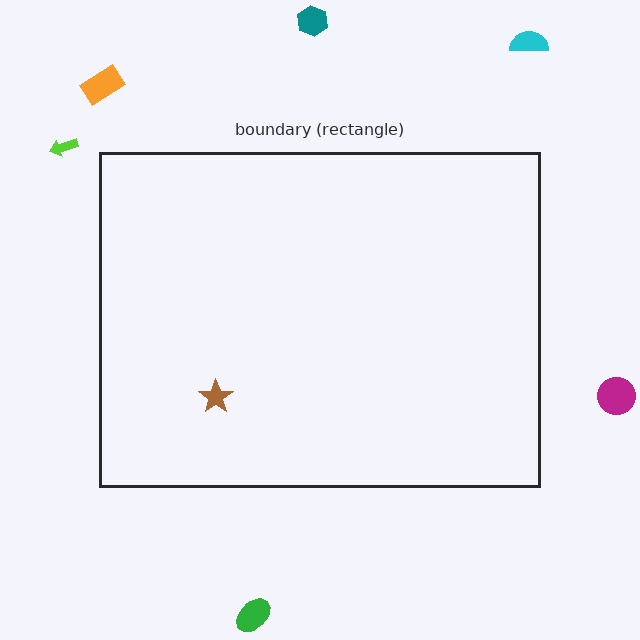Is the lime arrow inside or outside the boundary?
Outside.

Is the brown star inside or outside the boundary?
Inside.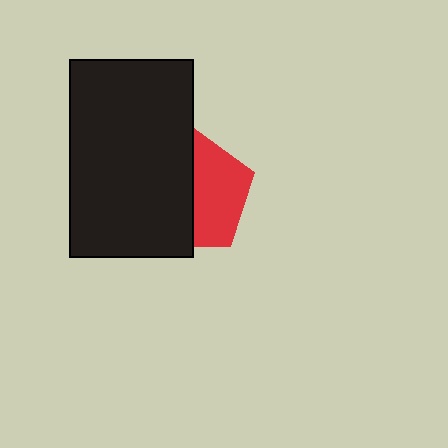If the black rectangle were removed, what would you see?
You would see the complete red pentagon.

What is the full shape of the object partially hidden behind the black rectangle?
The partially hidden object is a red pentagon.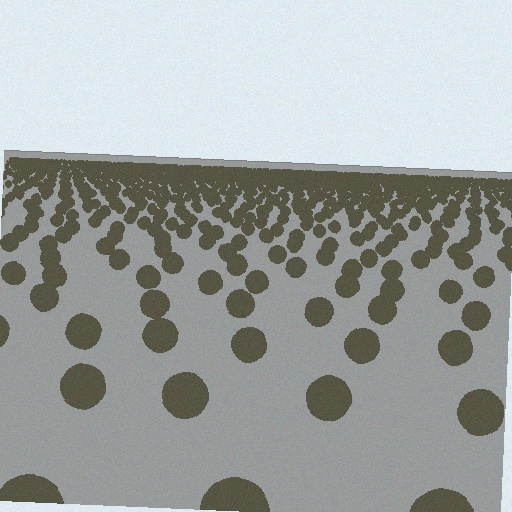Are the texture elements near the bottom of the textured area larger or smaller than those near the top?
Larger. Near the bottom, elements are closer to the viewer and appear at a bigger on-screen size.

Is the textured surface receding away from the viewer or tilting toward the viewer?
The surface is receding away from the viewer. Texture elements get smaller and denser toward the top.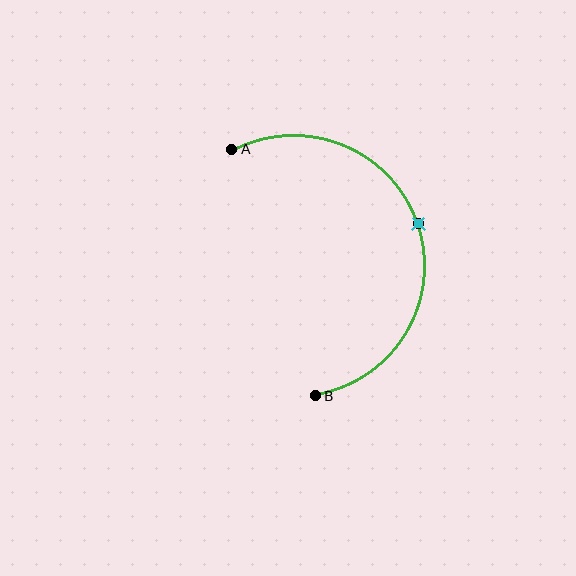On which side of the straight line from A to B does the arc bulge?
The arc bulges to the right of the straight line connecting A and B.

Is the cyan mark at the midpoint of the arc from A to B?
Yes. The cyan mark lies on the arc at equal arc-length from both A and B — it is the arc midpoint.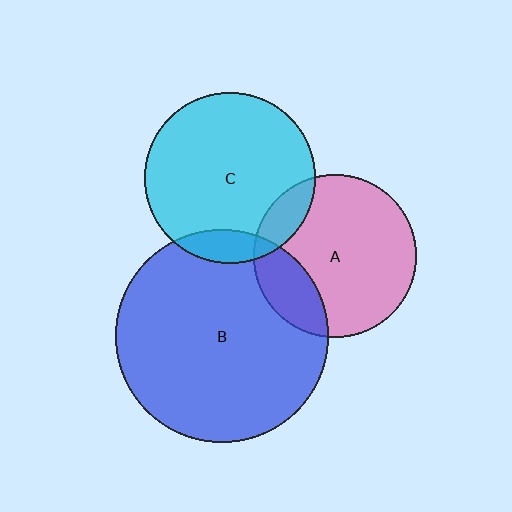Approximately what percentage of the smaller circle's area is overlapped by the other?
Approximately 20%.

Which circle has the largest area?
Circle B (blue).